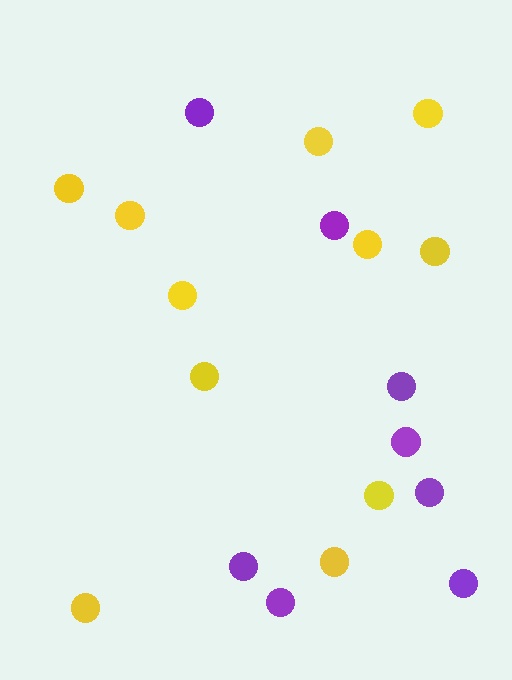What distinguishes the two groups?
There are 2 groups: one group of yellow circles (11) and one group of purple circles (8).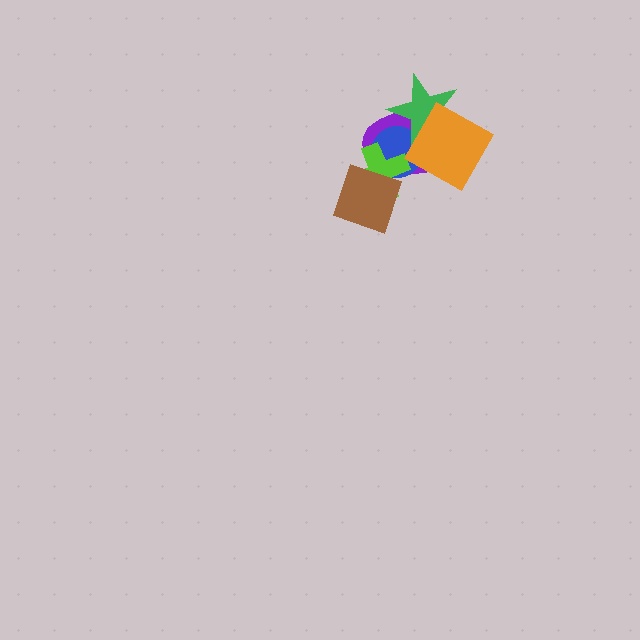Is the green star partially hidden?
Yes, it is partially covered by another shape.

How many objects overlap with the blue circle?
5 objects overlap with the blue circle.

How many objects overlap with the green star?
3 objects overlap with the green star.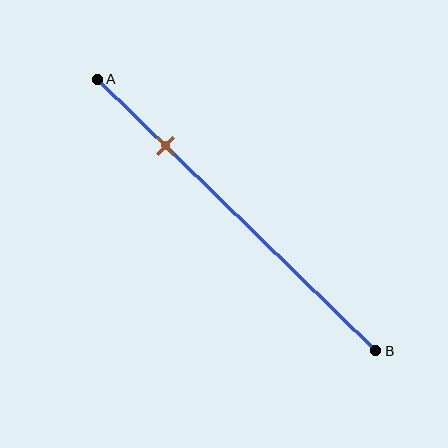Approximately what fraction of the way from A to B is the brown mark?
The brown mark is approximately 25% of the way from A to B.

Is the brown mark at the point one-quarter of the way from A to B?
Yes, the mark is approximately at the one-quarter point.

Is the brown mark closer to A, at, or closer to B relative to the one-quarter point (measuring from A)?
The brown mark is approximately at the one-quarter point of segment AB.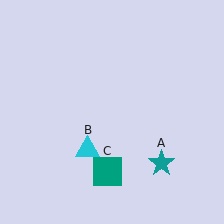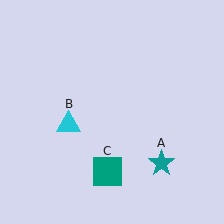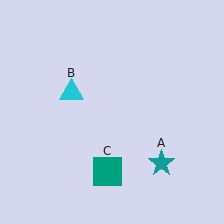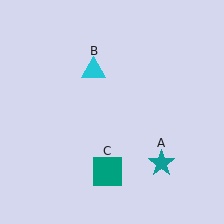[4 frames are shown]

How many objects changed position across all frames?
1 object changed position: cyan triangle (object B).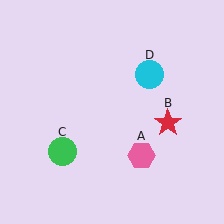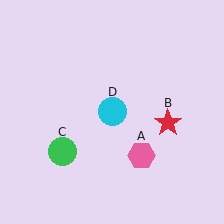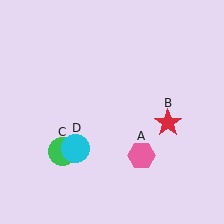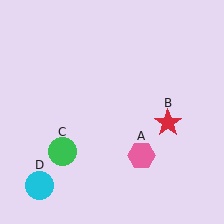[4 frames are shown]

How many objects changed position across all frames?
1 object changed position: cyan circle (object D).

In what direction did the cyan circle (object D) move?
The cyan circle (object D) moved down and to the left.